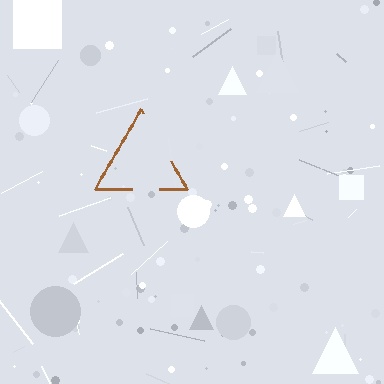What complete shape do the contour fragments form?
The contour fragments form a triangle.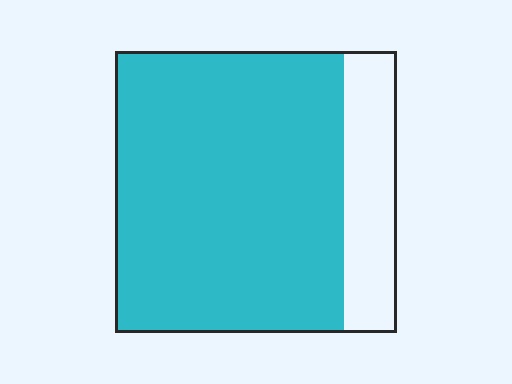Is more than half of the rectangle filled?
Yes.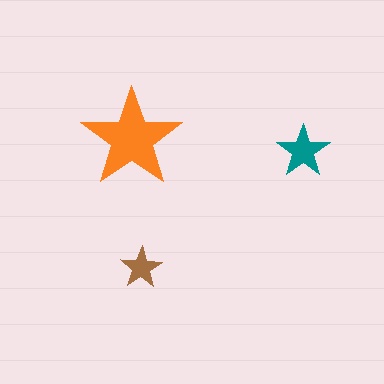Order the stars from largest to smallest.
the orange one, the teal one, the brown one.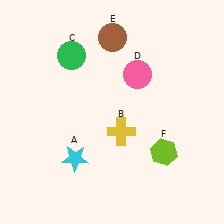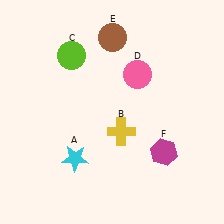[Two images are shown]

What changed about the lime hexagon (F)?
In Image 1, F is lime. In Image 2, it changed to magenta.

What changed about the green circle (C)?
In Image 1, C is green. In Image 2, it changed to lime.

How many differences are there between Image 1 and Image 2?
There are 2 differences between the two images.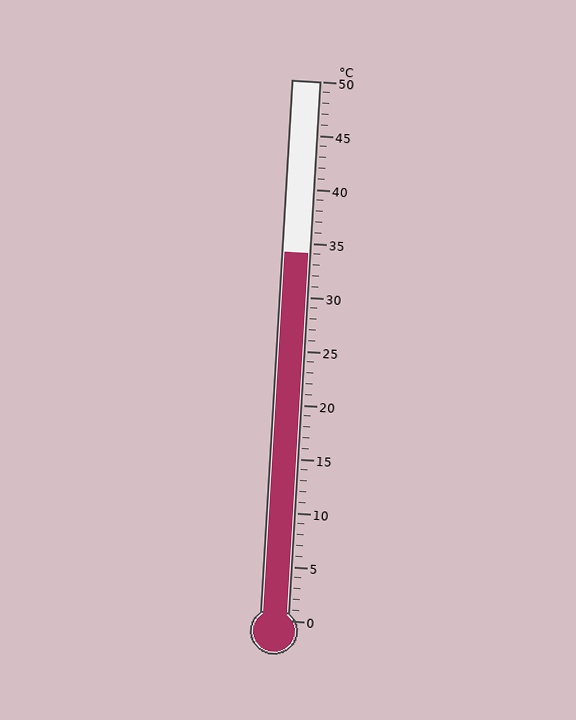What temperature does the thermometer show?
The thermometer shows approximately 34°C.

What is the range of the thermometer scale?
The thermometer scale ranges from 0°C to 50°C.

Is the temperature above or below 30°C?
The temperature is above 30°C.